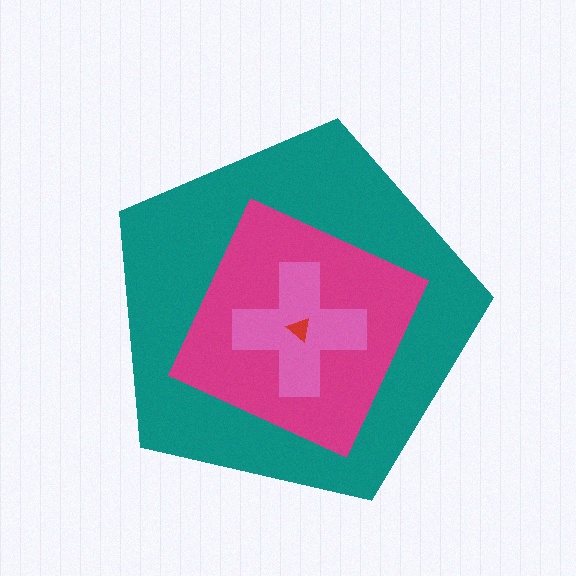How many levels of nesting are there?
4.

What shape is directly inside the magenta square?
The pink cross.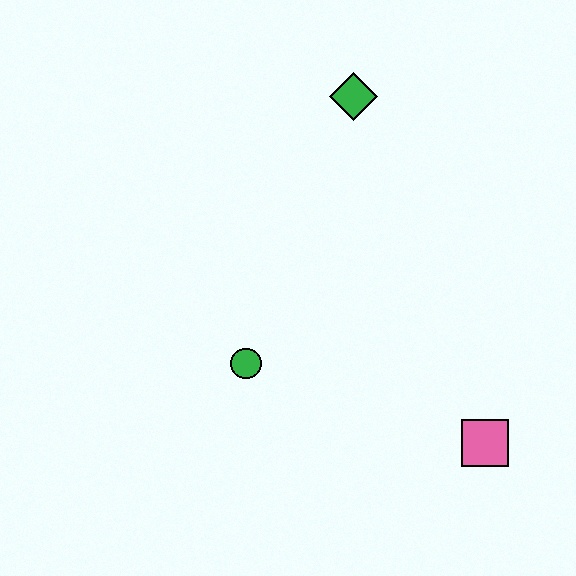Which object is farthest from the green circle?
The green diamond is farthest from the green circle.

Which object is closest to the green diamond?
The green circle is closest to the green diamond.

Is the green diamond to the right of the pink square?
No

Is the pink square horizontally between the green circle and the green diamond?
No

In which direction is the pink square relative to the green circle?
The pink square is to the right of the green circle.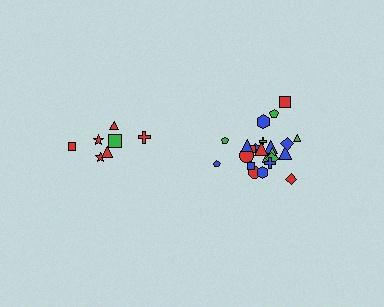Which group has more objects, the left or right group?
The right group.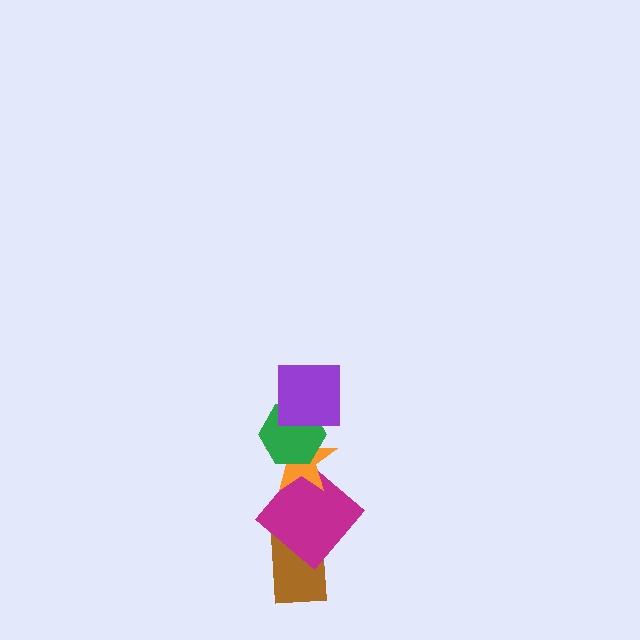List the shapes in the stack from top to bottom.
From top to bottom: the purple square, the green hexagon, the orange star, the magenta diamond, the brown rectangle.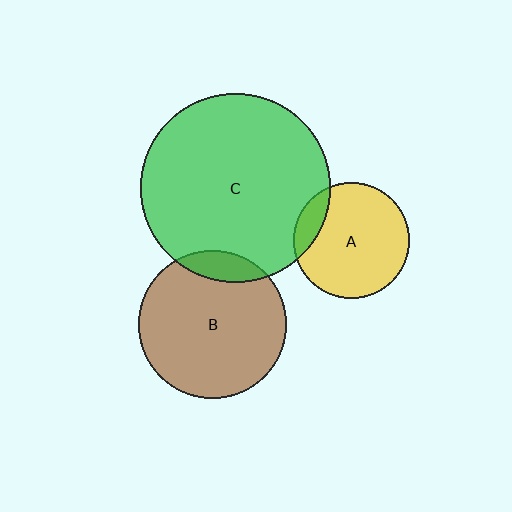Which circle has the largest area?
Circle C (green).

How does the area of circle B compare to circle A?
Approximately 1.6 times.